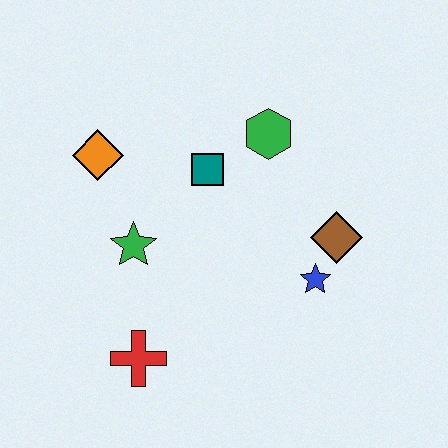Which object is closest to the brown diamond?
The blue star is closest to the brown diamond.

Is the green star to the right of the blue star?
No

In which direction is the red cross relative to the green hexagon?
The red cross is below the green hexagon.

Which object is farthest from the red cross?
The green hexagon is farthest from the red cross.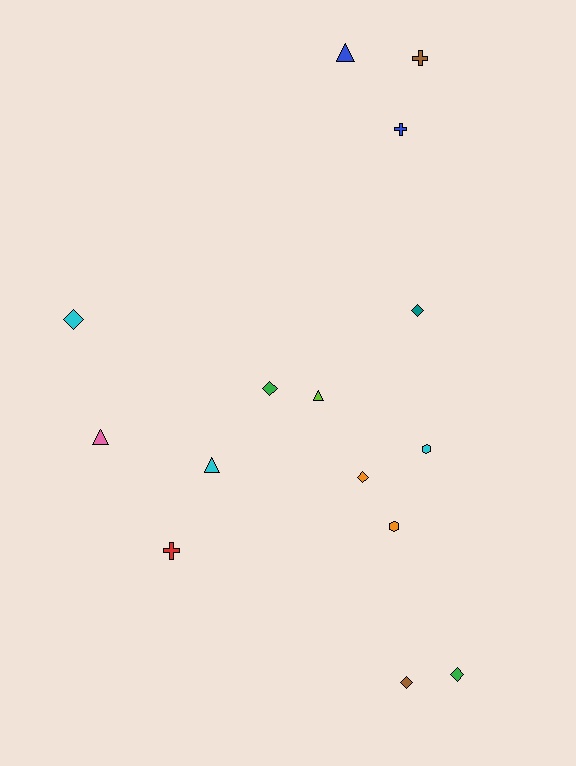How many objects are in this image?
There are 15 objects.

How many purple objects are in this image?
There are no purple objects.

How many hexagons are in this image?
There are 2 hexagons.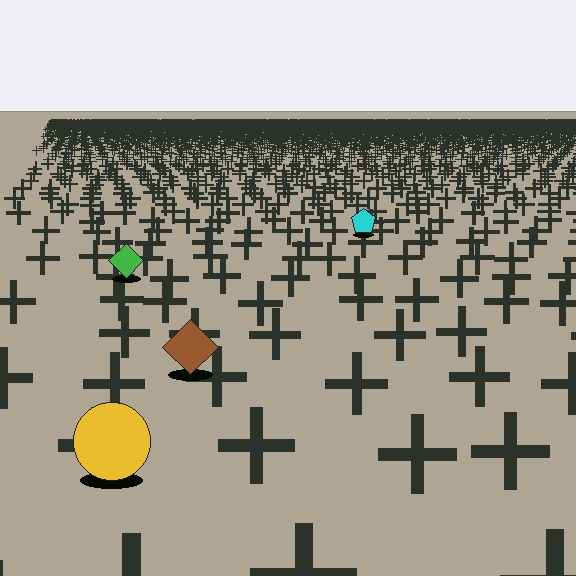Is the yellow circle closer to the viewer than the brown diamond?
Yes. The yellow circle is closer — you can tell from the texture gradient: the ground texture is coarser near it.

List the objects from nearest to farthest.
From nearest to farthest: the yellow circle, the brown diamond, the green diamond, the cyan pentagon.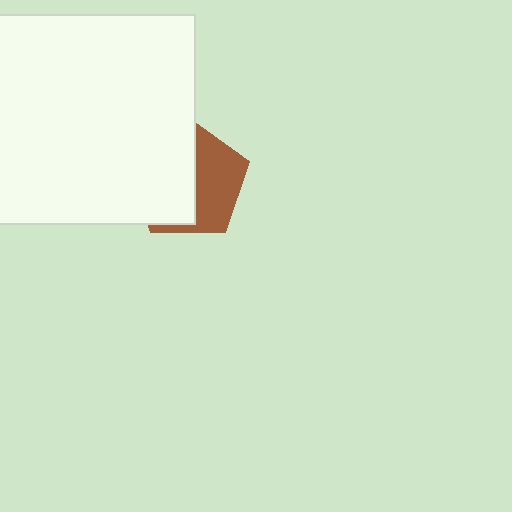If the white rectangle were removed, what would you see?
You would see the complete brown pentagon.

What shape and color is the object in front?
The object in front is a white rectangle.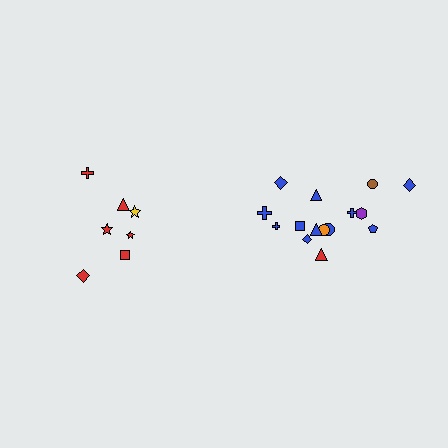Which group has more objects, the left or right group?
The right group.